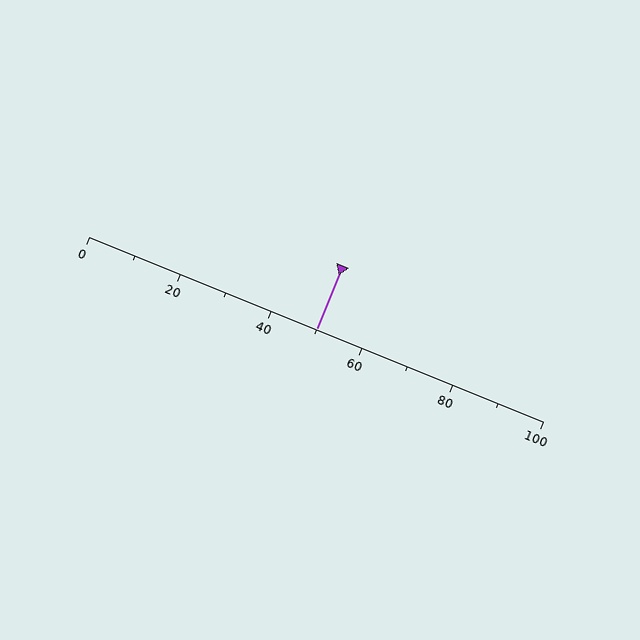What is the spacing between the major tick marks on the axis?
The major ticks are spaced 20 apart.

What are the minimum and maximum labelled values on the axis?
The axis runs from 0 to 100.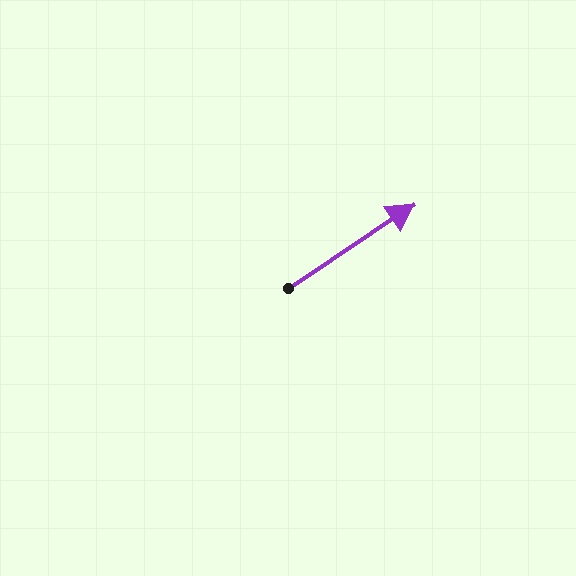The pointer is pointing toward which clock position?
Roughly 2 o'clock.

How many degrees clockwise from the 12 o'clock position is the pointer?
Approximately 56 degrees.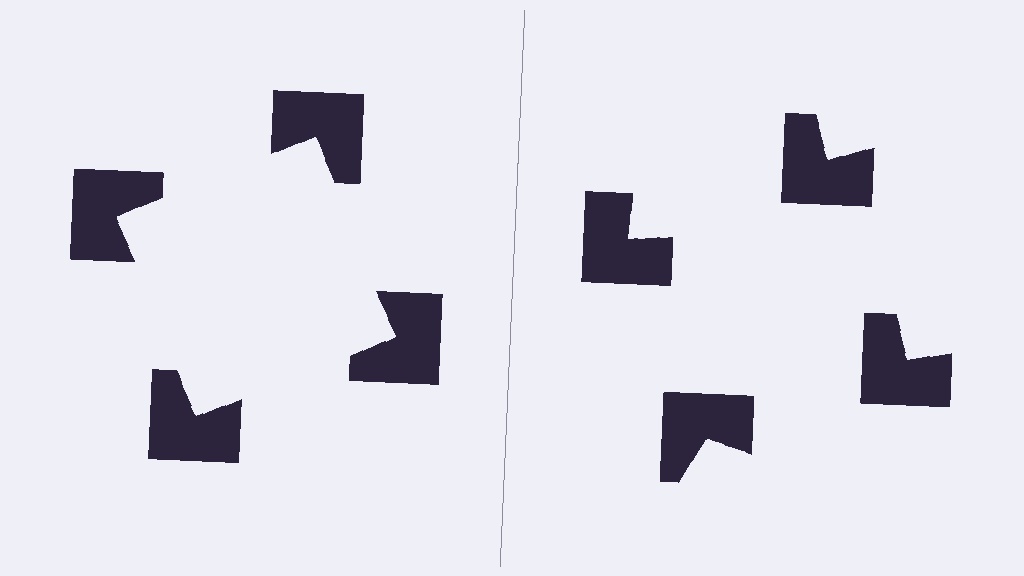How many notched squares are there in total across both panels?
8 — 4 on each side.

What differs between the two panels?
The notched squares are positioned identically on both sides; only the wedge orientations differ. On the left they align to a square; on the right they are misaligned.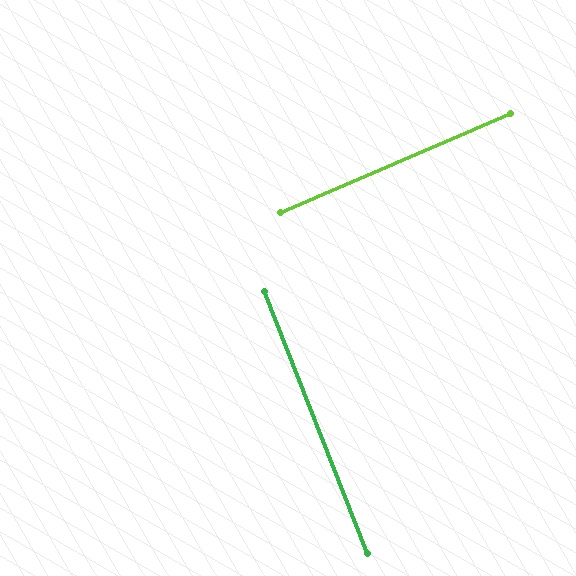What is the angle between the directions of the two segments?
Approximately 88 degrees.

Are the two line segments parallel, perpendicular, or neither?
Perpendicular — they meet at approximately 88°.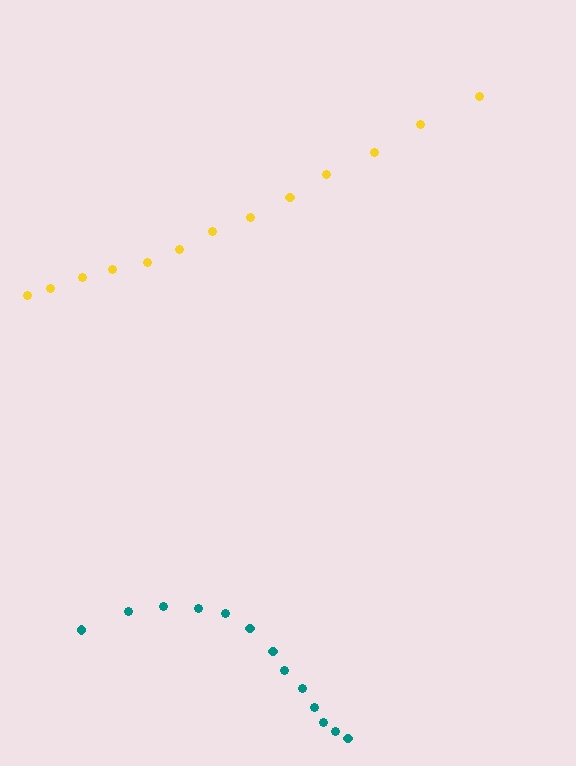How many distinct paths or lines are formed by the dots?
There are 2 distinct paths.